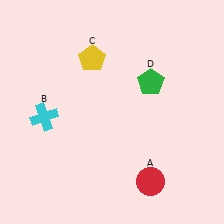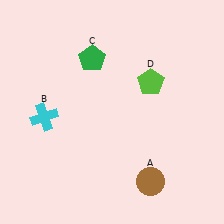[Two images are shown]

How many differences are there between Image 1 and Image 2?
There are 3 differences between the two images.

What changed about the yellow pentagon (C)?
In Image 1, C is yellow. In Image 2, it changed to green.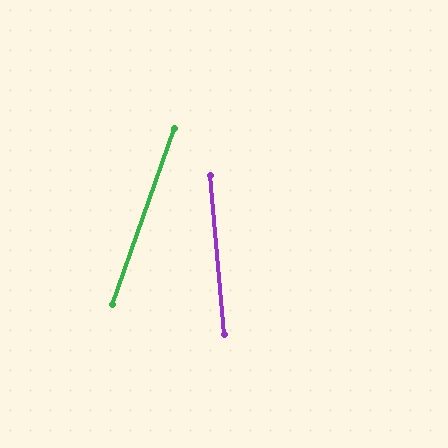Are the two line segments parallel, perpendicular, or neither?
Neither parallel nor perpendicular — they differ by about 24°.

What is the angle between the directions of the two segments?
Approximately 24 degrees.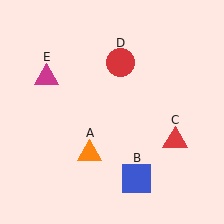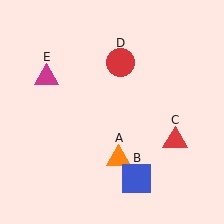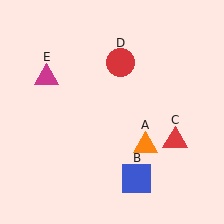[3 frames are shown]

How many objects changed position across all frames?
1 object changed position: orange triangle (object A).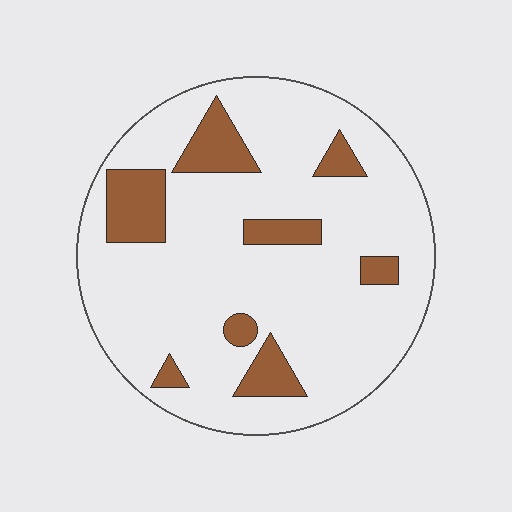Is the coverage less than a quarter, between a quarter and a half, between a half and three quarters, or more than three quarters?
Less than a quarter.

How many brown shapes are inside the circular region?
8.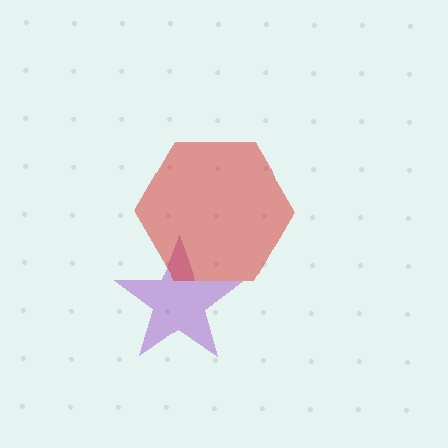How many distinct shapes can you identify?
There are 2 distinct shapes: a purple star, a red hexagon.